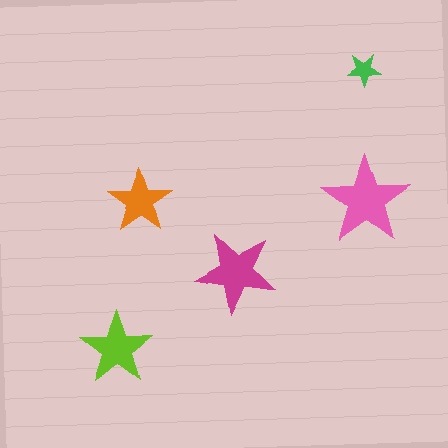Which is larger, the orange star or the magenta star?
The magenta one.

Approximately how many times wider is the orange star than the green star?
About 2 times wider.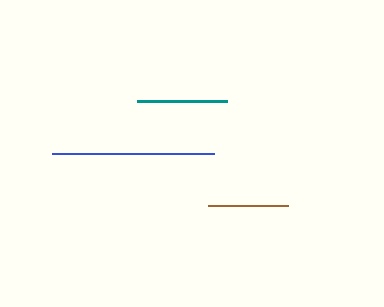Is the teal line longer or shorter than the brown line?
The teal line is longer than the brown line.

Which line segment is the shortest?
The brown line is the shortest at approximately 80 pixels.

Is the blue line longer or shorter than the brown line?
The blue line is longer than the brown line.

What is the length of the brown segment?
The brown segment is approximately 80 pixels long.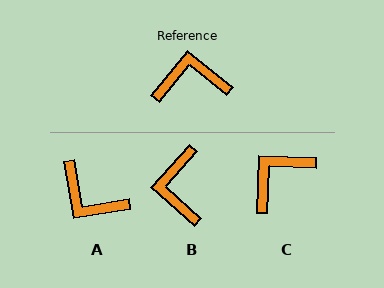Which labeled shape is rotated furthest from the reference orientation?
A, about 139 degrees away.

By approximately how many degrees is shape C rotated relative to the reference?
Approximately 37 degrees counter-clockwise.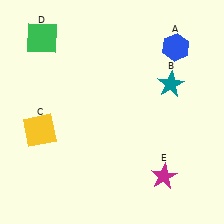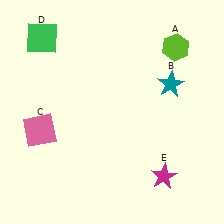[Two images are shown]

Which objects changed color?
A changed from blue to lime. C changed from yellow to pink.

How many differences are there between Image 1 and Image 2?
There are 2 differences between the two images.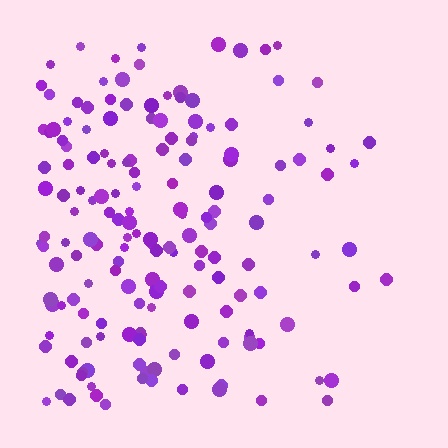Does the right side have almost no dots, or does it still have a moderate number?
Still a moderate number, just noticeably fewer than the left.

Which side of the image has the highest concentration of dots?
The left.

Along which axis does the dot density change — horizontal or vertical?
Horizontal.